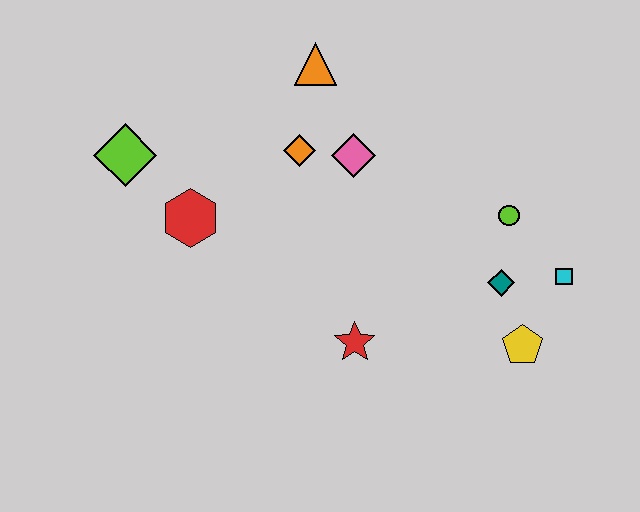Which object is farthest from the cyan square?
The lime diamond is farthest from the cyan square.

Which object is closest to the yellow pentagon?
The teal diamond is closest to the yellow pentagon.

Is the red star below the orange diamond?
Yes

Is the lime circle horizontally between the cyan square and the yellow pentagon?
No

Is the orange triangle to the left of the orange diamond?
No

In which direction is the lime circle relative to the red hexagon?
The lime circle is to the right of the red hexagon.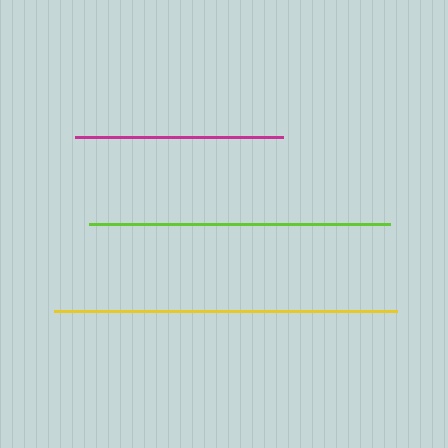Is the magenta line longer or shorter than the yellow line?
The yellow line is longer than the magenta line.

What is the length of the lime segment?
The lime segment is approximately 301 pixels long.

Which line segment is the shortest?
The magenta line is the shortest at approximately 208 pixels.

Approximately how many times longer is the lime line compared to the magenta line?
The lime line is approximately 1.4 times the length of the magenta line.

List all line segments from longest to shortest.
From longest to shortest: yellow, lime, magenta.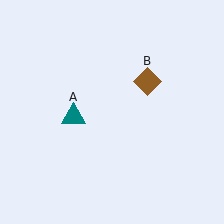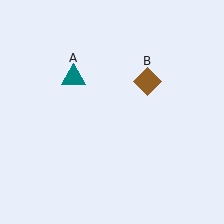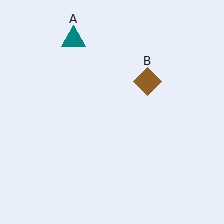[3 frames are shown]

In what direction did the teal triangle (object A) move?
The teal triangle (object A) moved up.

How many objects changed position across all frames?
1 object changed position: teal triangle (object A).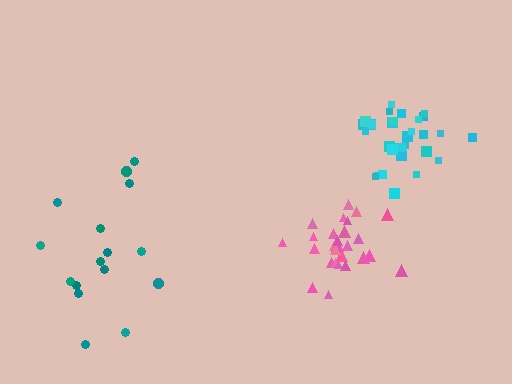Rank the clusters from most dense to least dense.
cyan, pink, teal.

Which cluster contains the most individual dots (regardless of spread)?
Cyan (31).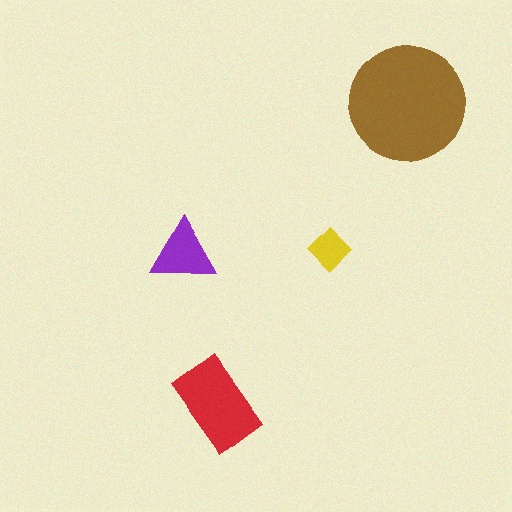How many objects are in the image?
There are 4 objects in the image.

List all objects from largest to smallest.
The brown circle, the red rectangle, the purple triangle, the yellow diamond.